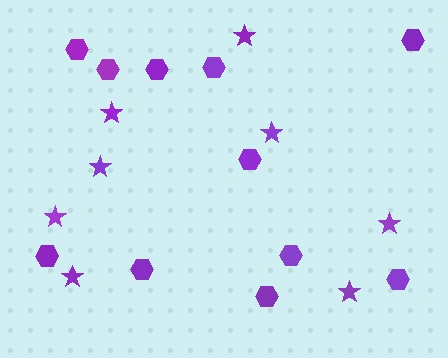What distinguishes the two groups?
There are 2 groups: one group of stars (8) and one group of hexagons (11).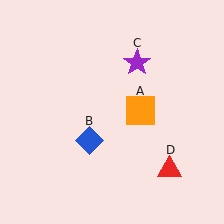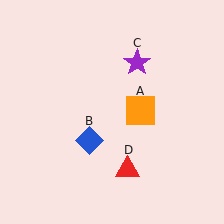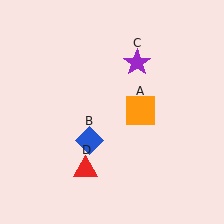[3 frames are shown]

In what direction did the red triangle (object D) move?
The red triangle (object D) moved left.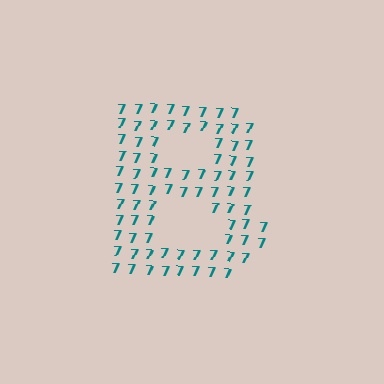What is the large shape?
The large shape is the letter B.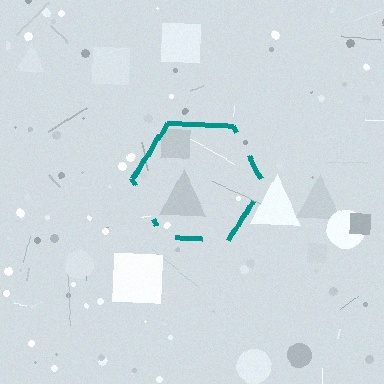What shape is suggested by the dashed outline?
The dashed outline suggests a hexagon.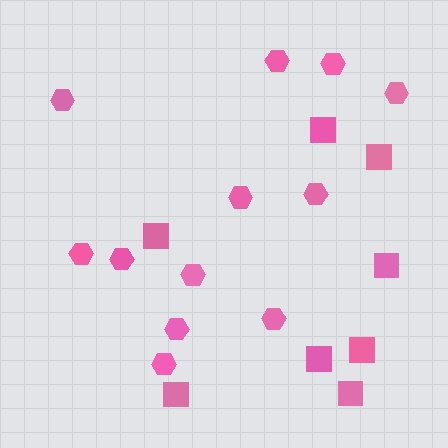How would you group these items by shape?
There are 2 groups: one group of hexagons (12) and one group of squares (8).